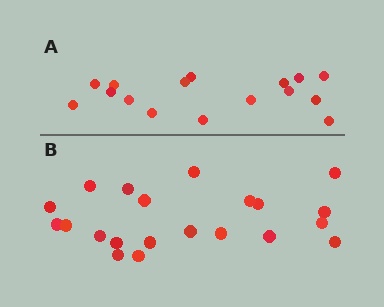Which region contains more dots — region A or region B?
Region B (the bottom region) has more dots.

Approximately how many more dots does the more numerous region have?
Region B has about 5 more dots than region A.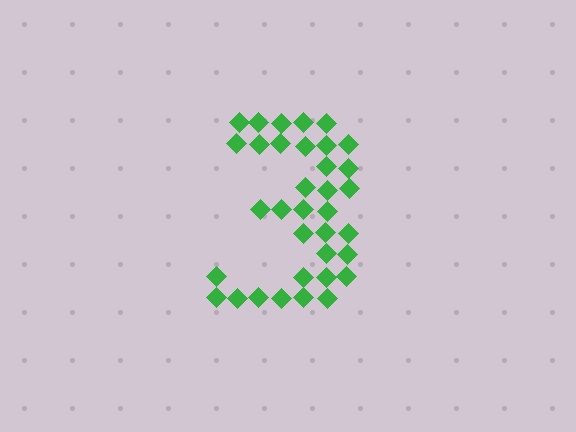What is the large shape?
The large shape is the digit 3.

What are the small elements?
The small elements are diamonds.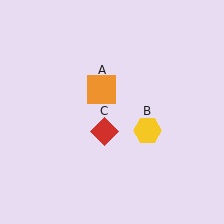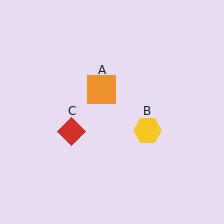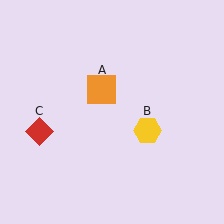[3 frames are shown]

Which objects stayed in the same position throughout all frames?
Orange square (object A) and yellow hexagon (object B) remained stationary.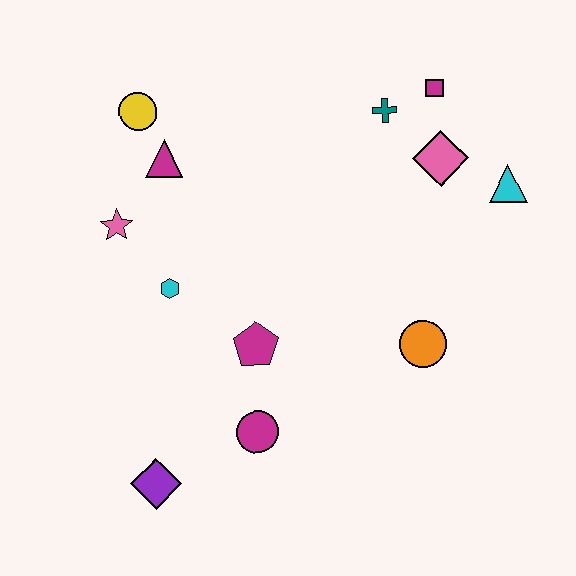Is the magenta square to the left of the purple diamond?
No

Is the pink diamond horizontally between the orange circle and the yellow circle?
No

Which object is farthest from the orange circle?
The yellow circle is farthest from the orange circle.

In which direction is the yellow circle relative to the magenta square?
The yellow circle is to the left of the magenta square.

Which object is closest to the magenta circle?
The magenta pentagon is closest to the magenta circle.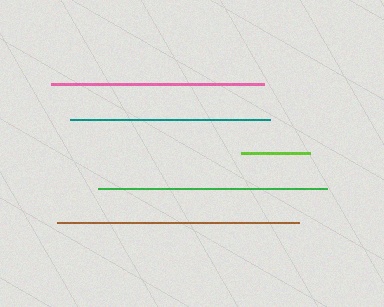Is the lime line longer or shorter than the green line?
The green line is longer than the lime line.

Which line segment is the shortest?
The lime line is the shortest at approximately 69 pixels.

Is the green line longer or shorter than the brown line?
The brown line is longer than the green line.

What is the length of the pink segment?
The pink segment is approximately 213 pixels long.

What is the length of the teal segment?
The teal segment is approximately 200 pixels long.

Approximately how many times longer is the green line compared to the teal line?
The green line is approximately 1.1 times the length of the teal line.